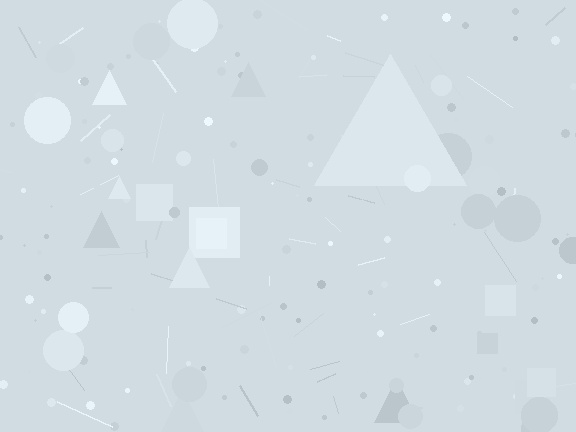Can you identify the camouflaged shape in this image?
The camouflaged shape is a triangle.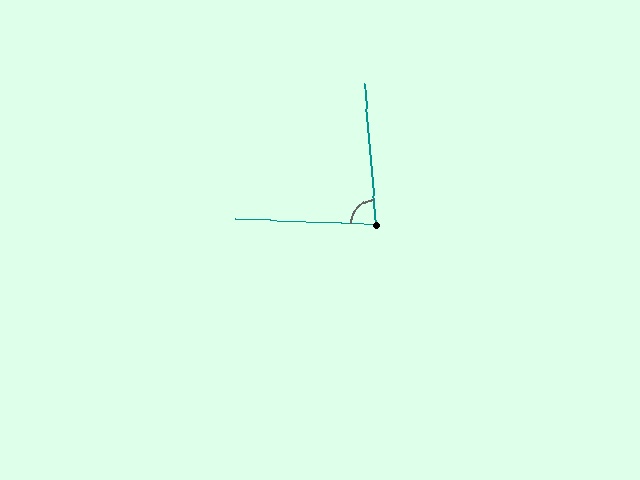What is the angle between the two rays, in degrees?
Approximately 83 degrees.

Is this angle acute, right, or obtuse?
It is acute.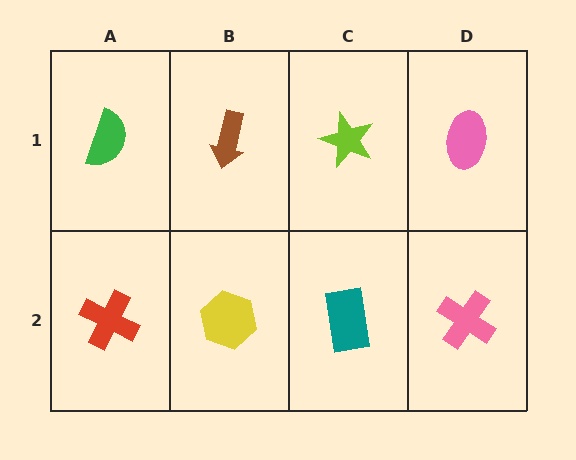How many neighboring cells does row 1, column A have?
2.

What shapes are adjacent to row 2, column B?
A brown arrow (row 1, column B), a red cross (row 2, column A), a teal rectangle (row 2, column C).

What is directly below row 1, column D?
A pink cross.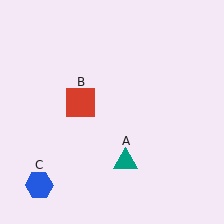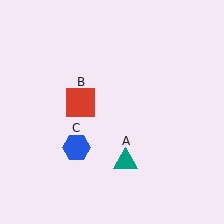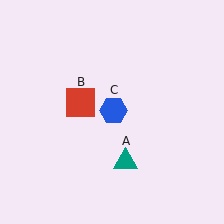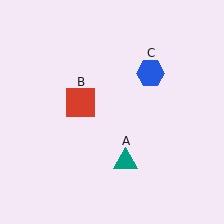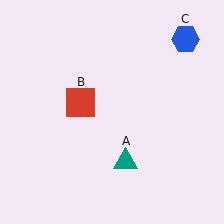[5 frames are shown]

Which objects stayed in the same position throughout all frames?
Teal triangle (object A) and red square (object B) remained stationary.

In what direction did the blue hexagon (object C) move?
The blue hexagon (object C) moved up and to the right.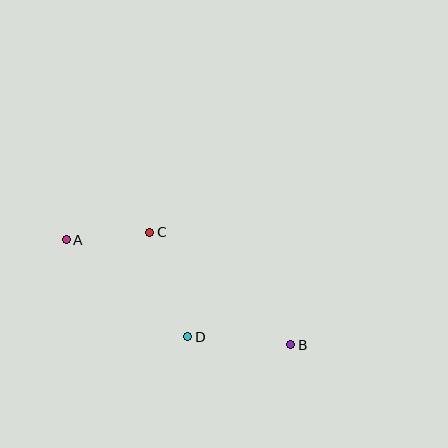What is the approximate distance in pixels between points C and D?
The distance between C and D is approximately 111 pixels.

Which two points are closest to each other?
Points A and C are closest to each other.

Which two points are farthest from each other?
Points A and B are farthest from each other.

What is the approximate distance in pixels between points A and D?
The distance between A and D is approximately 155 pixels.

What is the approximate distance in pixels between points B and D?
The distance between B and D is approximately 103 pixels.